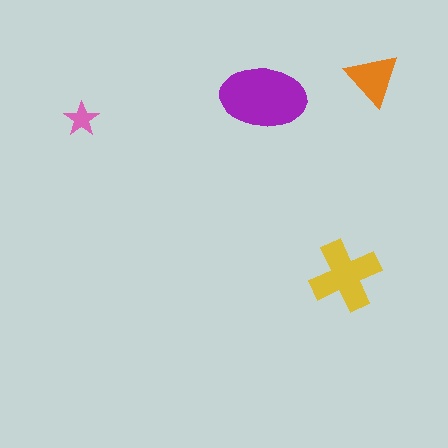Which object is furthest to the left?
The pink star is leftmost.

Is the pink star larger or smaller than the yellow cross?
Smaller.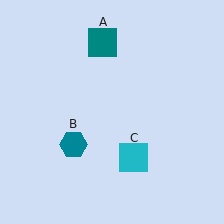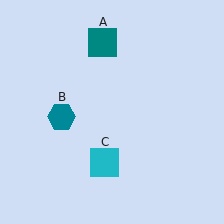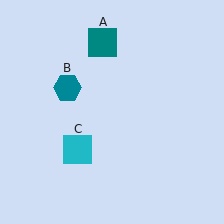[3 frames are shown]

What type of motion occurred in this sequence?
The teal hexagon (object B), cyan square (object C) rotated clockwise around the center of the scene.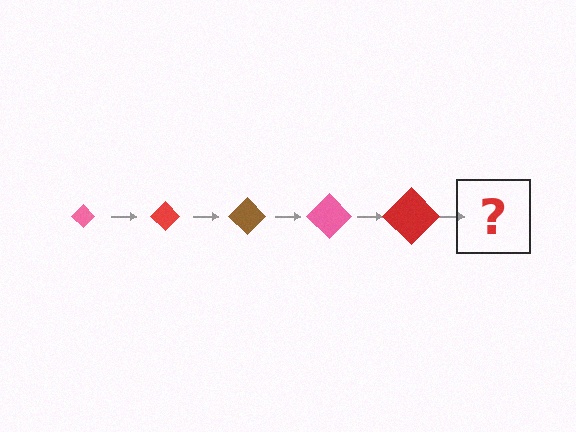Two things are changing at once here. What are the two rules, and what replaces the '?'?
The two rules are that the diamond grows larger each step and the color cycles through pink, red, and brown. The '?' should be a brown diamond, larger than the previous one.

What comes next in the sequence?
The next element should be a brown diamond, larger than the previous one.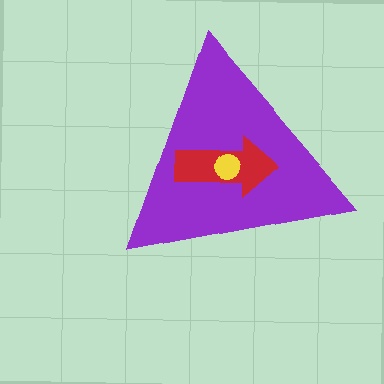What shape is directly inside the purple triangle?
The red arrow.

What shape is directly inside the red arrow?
The yellow circle.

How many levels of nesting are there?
3.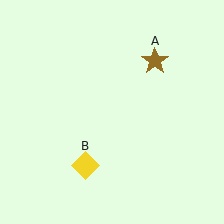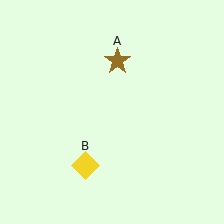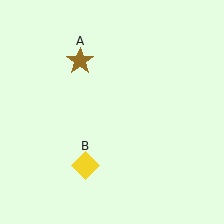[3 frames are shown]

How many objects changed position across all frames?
1 object changed position: brown star (object A).